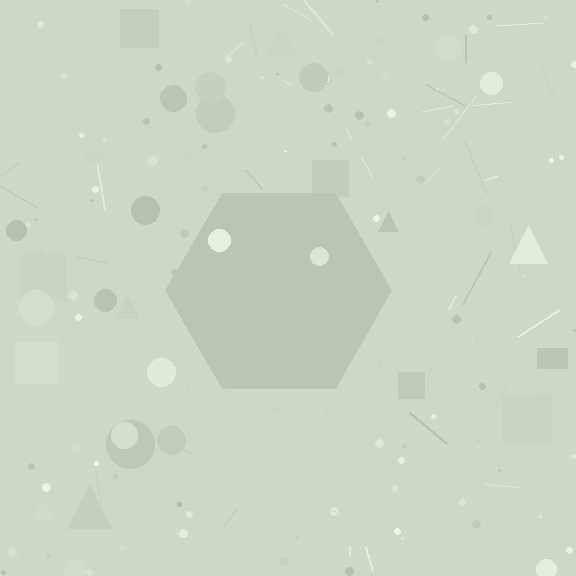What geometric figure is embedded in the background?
A hexagon is embedded in the background.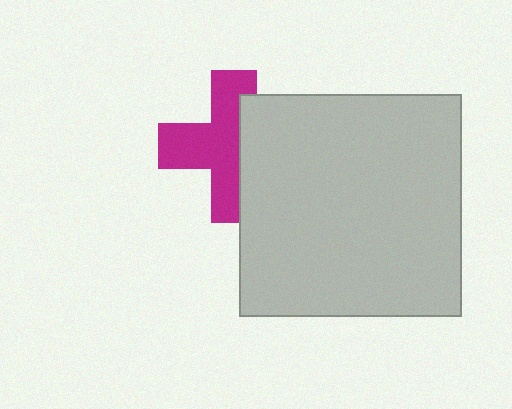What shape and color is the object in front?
The object in front is a light gray square.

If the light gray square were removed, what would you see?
You would see the complete magenta cross.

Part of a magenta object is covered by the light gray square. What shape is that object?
It is a cross.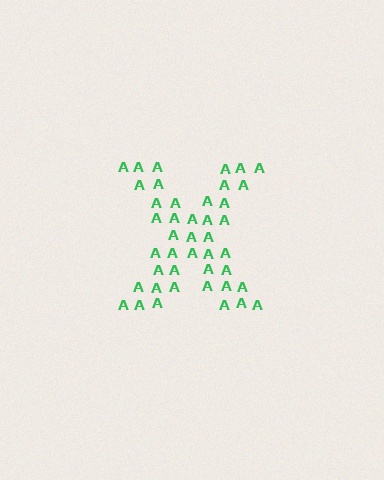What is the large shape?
The large shape is the letter X.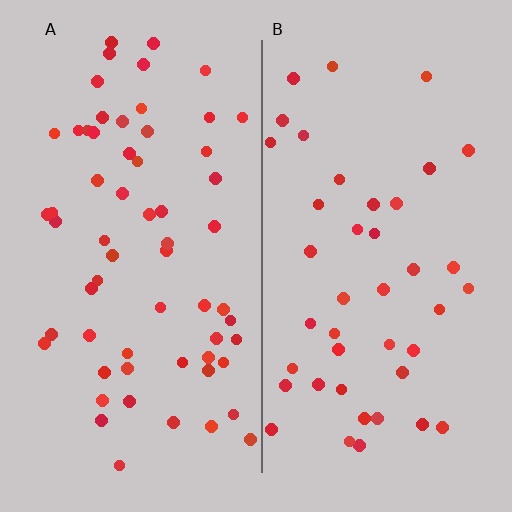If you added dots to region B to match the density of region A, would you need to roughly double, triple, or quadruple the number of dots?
Approximately double.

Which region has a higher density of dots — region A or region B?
A (the left).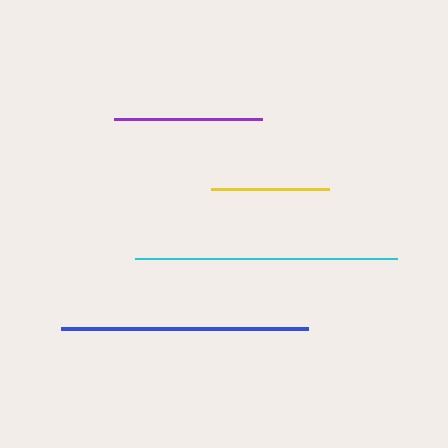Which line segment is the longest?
The cyan line is the longest at approximately 262 pixels.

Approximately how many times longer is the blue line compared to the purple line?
The blue line is approximately 1.7 times the length of the purple line.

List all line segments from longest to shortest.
From longest to shortest: cyan, blue, purple, yellow.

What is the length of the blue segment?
The blue segment is approximately 247 pixels long.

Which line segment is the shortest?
The yellow line is the shortest at approximately 118 pixels.